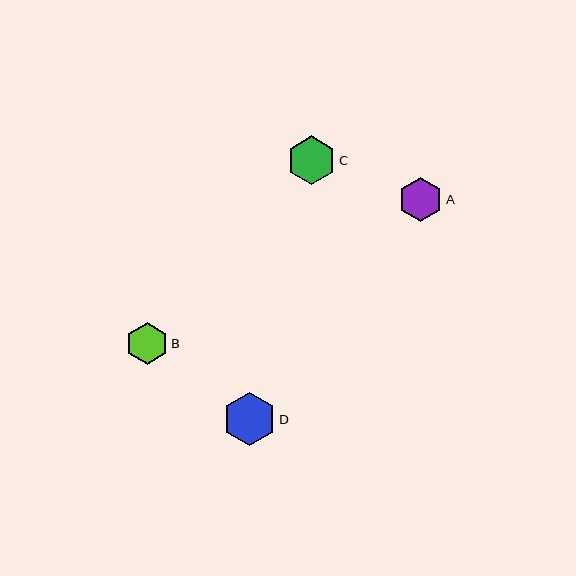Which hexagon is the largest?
Hexagon D is the largest with a size of approximately 52 pixels.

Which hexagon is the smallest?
Hexagon B is the smallest with a size of approximately 42 pixels.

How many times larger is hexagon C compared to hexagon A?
Hexagon C is approximately 1.1 times the size of hexagon A.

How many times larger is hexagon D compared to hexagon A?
Hexagon D is approximately 1.2 times the size of hexagon A.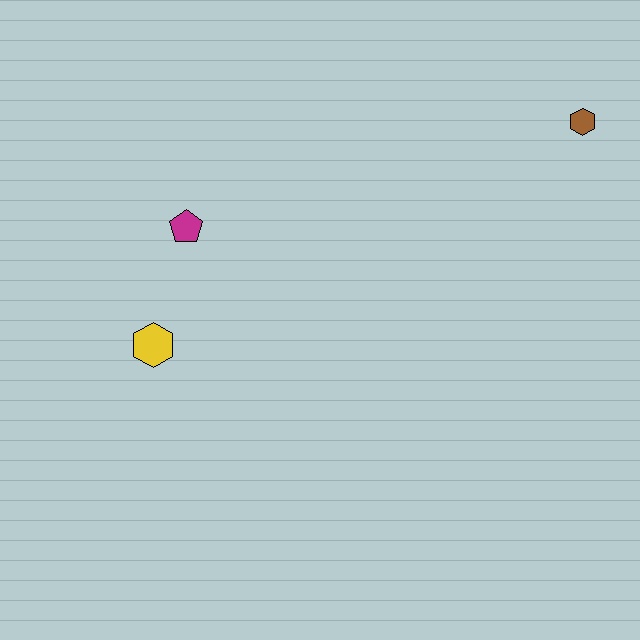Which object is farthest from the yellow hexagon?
The brown hexagon is farthest from the yellow hexagon.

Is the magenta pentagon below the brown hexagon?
Yes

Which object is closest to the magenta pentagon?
The yellow hexagon is closest to the magenta pentagon.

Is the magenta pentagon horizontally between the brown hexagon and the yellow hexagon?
Yes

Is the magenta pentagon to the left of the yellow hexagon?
No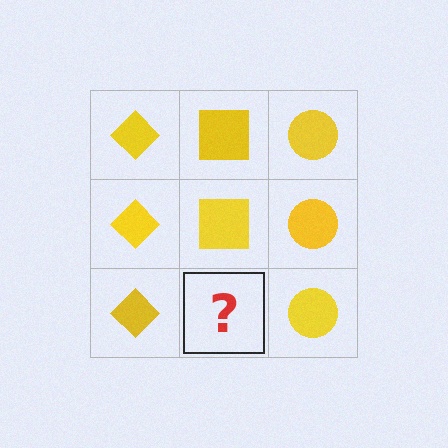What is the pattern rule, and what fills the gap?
The rule is that each column has a consistent shape. The gap should be filled with a yellow square.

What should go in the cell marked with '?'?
The missing cell should contain a yellow square.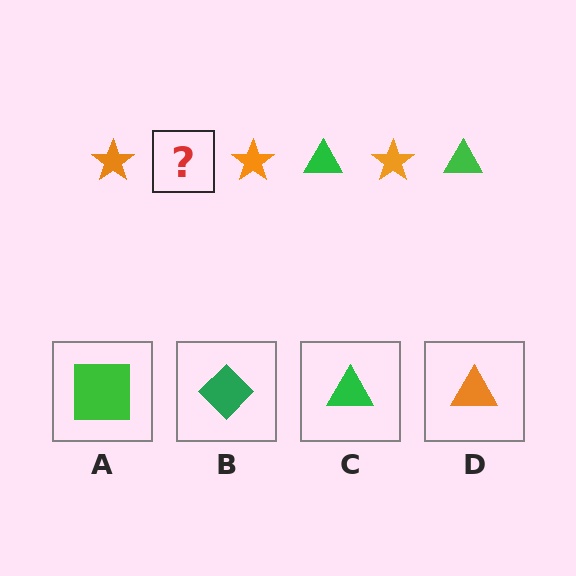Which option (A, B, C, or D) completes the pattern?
C.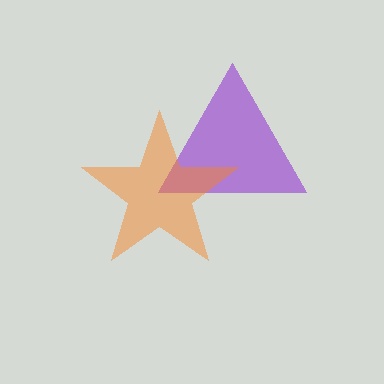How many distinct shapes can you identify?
There are 2 distinct shapes: a purple triangle, an orange star.